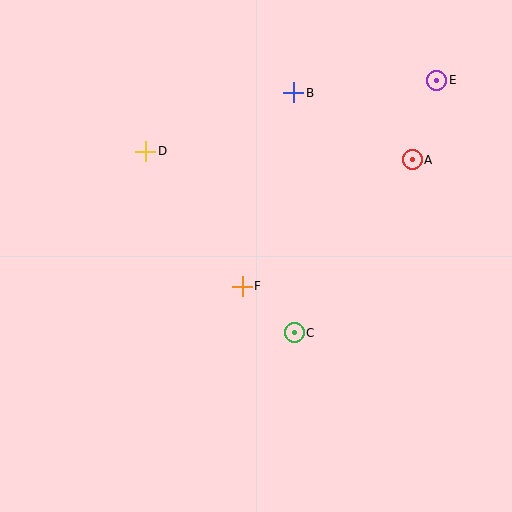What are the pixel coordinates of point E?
Point E is at (437, 80).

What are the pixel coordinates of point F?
Point F is at (242, 286).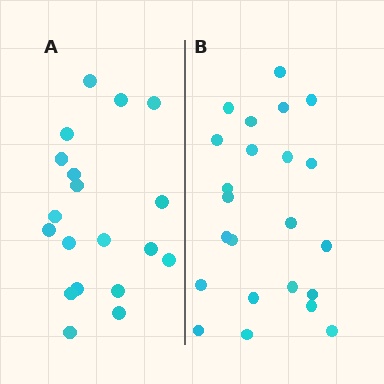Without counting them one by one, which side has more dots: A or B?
Region B (the right region) has more dots.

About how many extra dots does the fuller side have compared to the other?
Region B has about 4 more dots than region A.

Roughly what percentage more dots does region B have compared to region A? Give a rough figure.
About 20% more.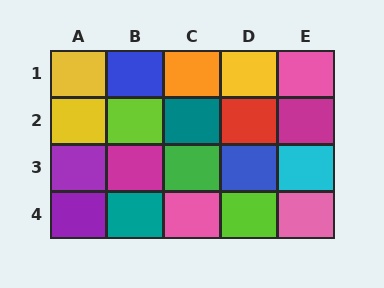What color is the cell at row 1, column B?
Blue.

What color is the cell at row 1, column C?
Orange.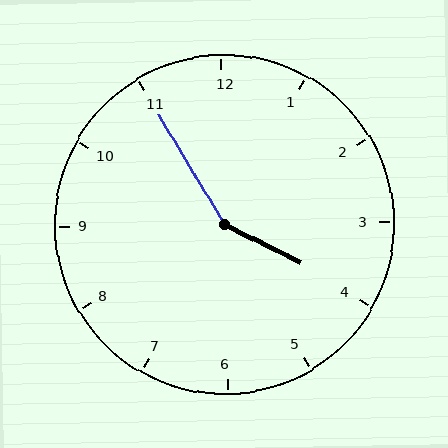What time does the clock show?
3:55.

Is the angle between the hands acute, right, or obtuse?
It is obtuse.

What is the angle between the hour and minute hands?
Approximately 148 degrees.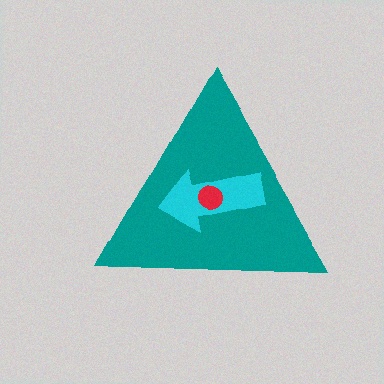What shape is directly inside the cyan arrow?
The red circle.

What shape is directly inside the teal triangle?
The cyan arrow.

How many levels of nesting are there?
3.